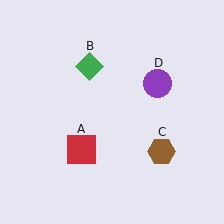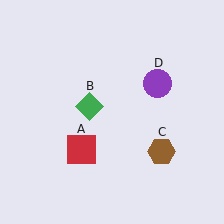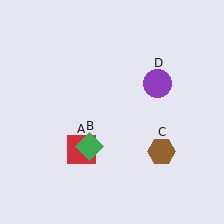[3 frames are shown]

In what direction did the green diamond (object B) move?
The green diamond (object B) moved down.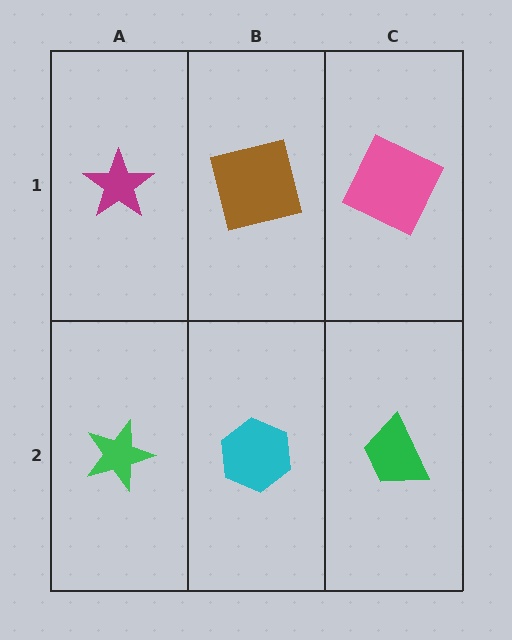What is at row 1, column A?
A magenta star.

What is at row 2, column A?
A green star.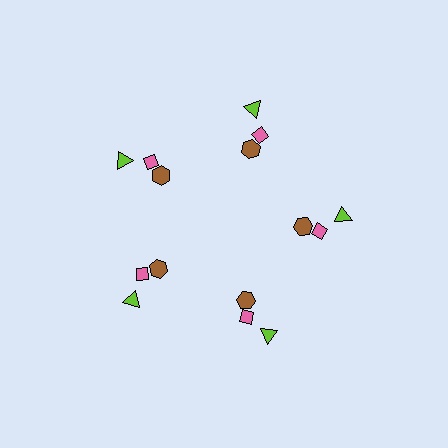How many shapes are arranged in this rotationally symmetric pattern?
There are 15 shapes, arranged in 5 groups of 3.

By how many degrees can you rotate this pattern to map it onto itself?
The pattern maps onto itself every 72 degrees of rotation.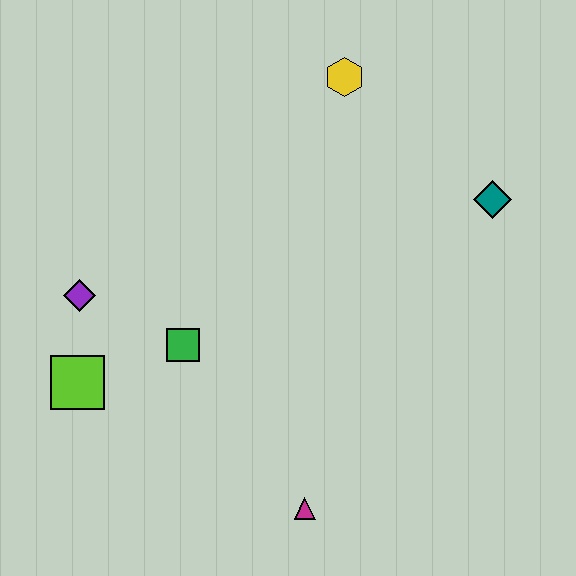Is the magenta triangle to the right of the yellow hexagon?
No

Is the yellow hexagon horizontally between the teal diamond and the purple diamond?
Yes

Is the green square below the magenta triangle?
No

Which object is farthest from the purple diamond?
The teal diamond is farthest from the purple diamond.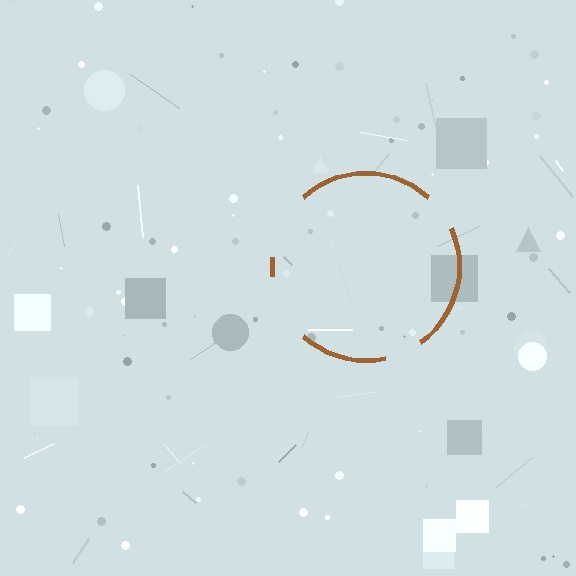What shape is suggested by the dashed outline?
The dashed outline suggests a circle.